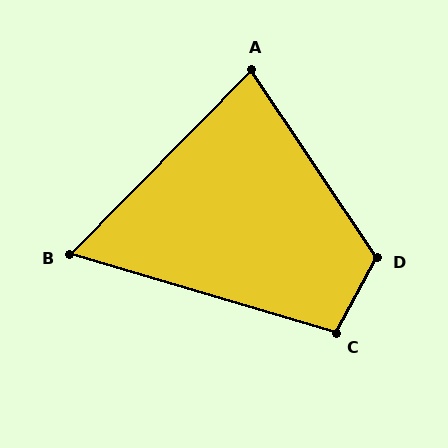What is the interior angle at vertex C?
Approximately 102 degrees (obtuse).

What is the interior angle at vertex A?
Approximately 78 degrees (acute).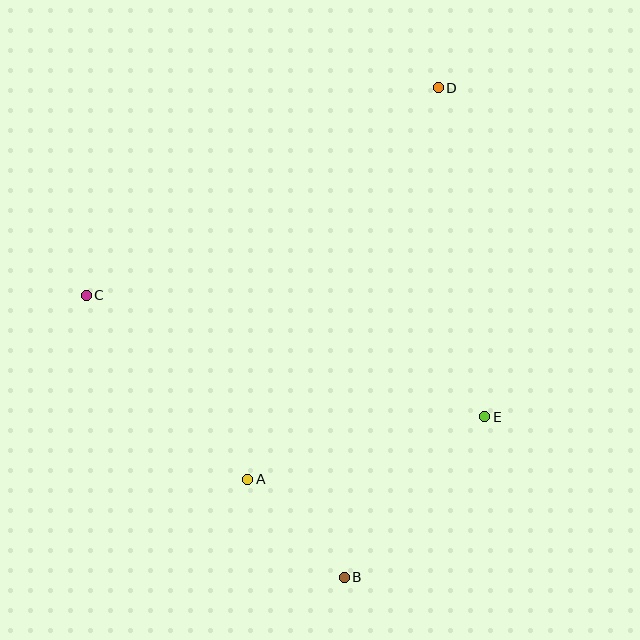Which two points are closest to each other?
Points A and B are closest to each other.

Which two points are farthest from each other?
Points B and D are farthest from each other.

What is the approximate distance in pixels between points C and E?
The distance between C and E is approximately 417 pixels.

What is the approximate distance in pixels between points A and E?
The distance between A and E is approximately 245 pixels.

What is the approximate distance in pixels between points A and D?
The distance between A and D is approximately 435 pixels.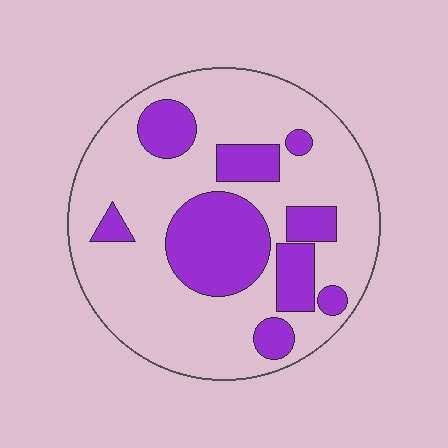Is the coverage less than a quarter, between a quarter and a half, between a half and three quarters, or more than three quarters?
Between a quarter and a half.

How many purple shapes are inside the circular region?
9.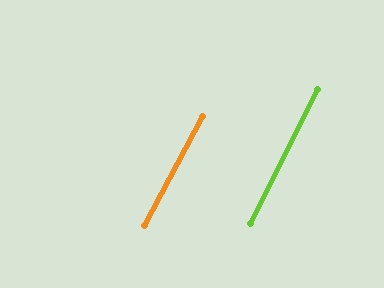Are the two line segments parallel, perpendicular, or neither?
Parallel — their directions differ by only 1.6°.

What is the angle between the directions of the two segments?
Approximately 2 degrees.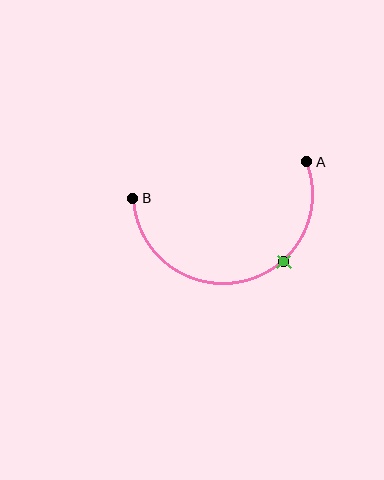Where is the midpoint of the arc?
The arc midpoint is the point on the curve farthest from the straight line joining A and B. It sits below that line.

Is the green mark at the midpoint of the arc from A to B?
No. The green mark lies on the arc but is closer to endpoint A. The arc midpoint would be at the point on the curve equidistant along the arc from both A and B.